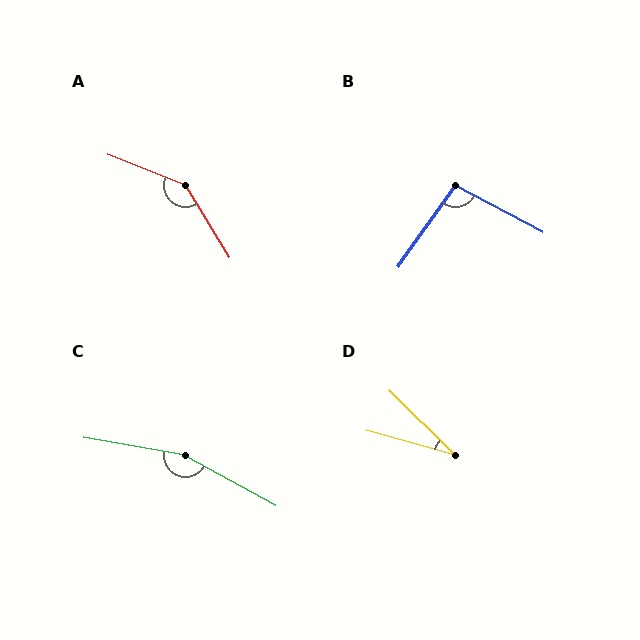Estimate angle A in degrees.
Approximately 143 degrees.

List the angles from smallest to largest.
D (29°), B (97°), A (143°), C (161°).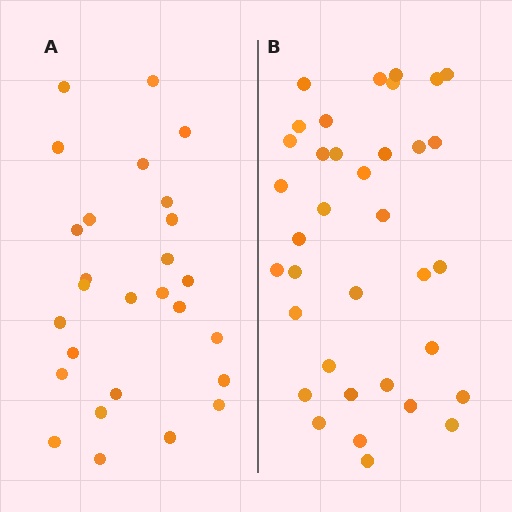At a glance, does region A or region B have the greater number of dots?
Region B (the right region) has more dots.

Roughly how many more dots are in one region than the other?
Region B has roughly 8 or so more dots than region A.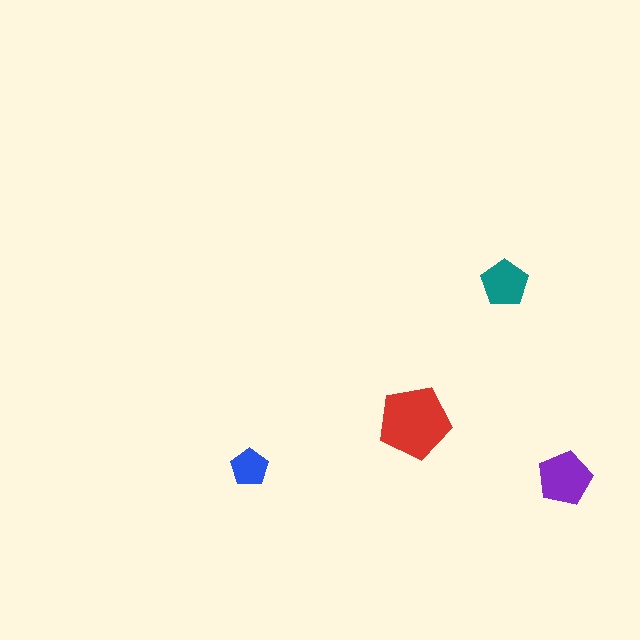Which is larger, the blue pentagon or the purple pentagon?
The purple one.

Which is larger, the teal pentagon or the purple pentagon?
The purple one.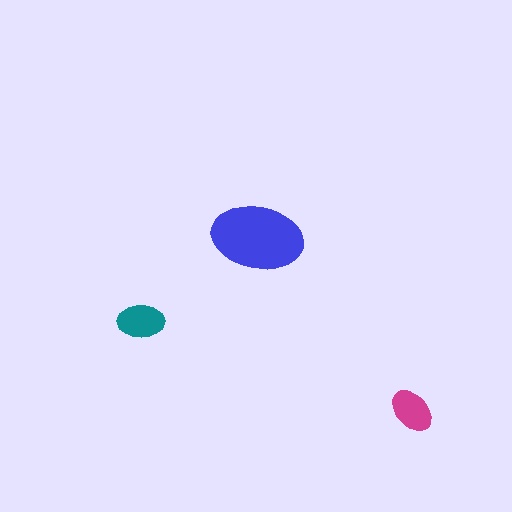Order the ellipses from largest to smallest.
the blue one, the teal one, the magenta one.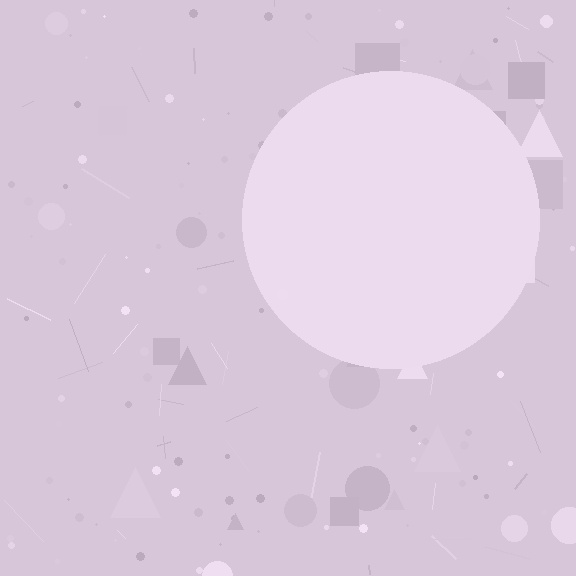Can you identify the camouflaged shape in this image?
The camouflaged shape is a circle.